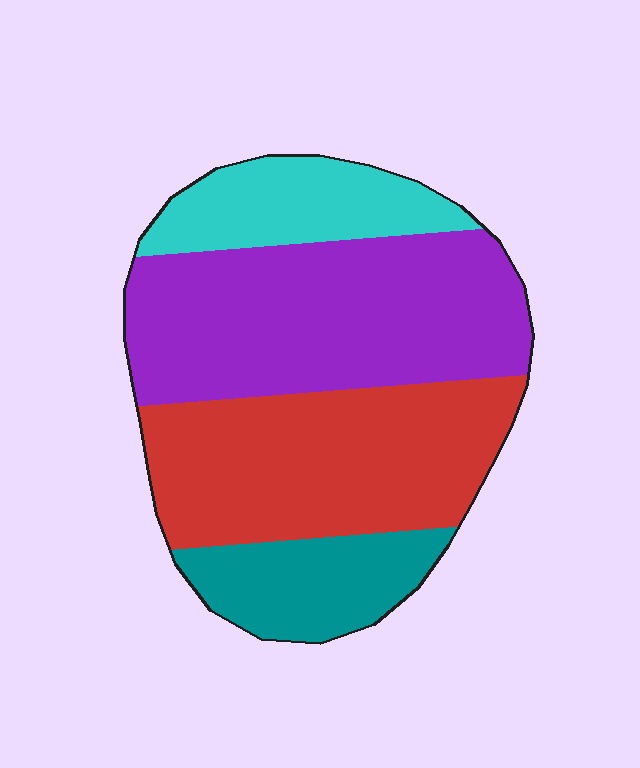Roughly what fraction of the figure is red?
Red takes up about one third (1/3) of the figure.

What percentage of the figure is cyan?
Cyan takes up less than a quarter of the figure.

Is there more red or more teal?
Red.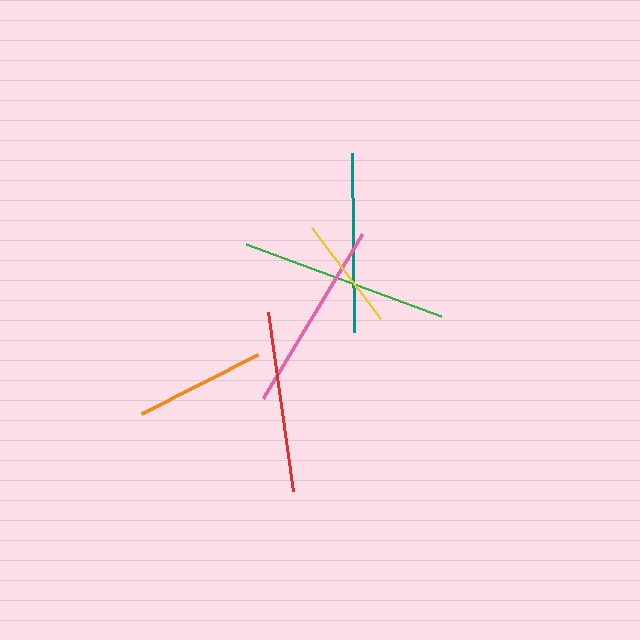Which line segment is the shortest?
The yellow line is the shortest at approximately 114 pixels.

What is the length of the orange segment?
The orange segment is approximately 130 pixels long.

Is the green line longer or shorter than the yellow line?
The green line is longer than the yellow line.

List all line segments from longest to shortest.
From longest to shortest: green, pink, red, teal, orange, yellow.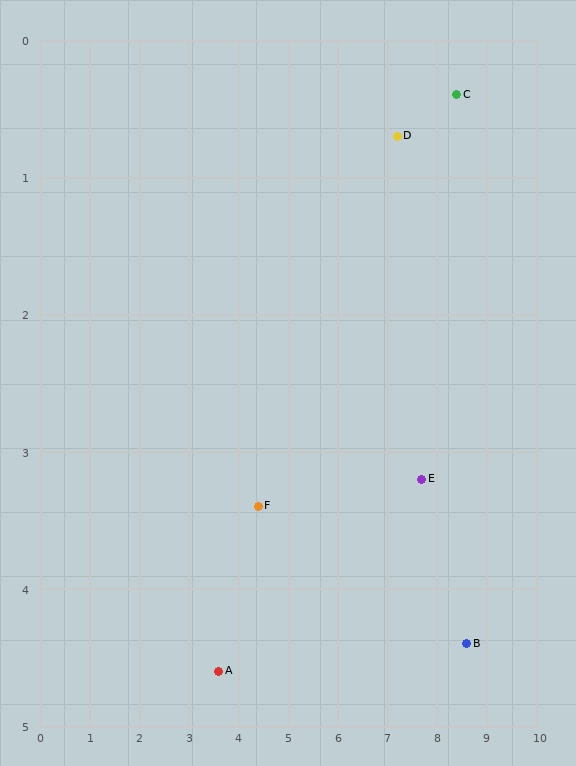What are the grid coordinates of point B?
Point B is at approximately (8.6, 4.4).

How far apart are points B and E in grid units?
Points B and E are about 1.5 grid units apart.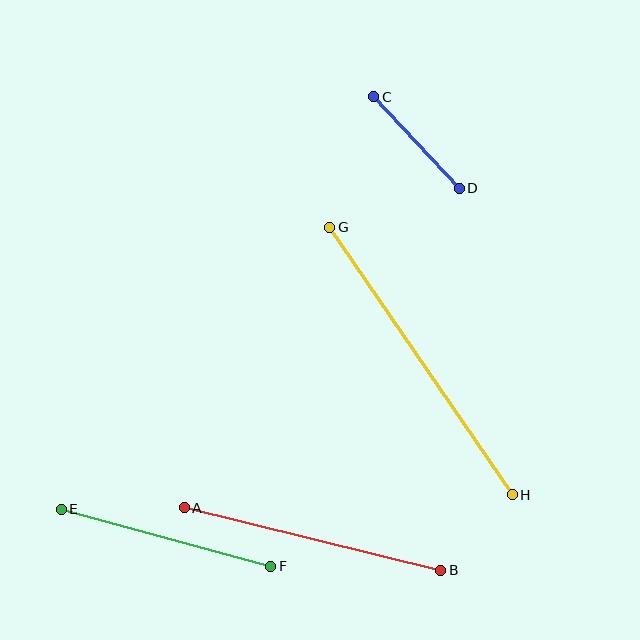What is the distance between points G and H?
The distance is approximately 324 pixels.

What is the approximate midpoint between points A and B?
The midpoint is at approximately (312, 539) pixels.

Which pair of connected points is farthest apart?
Points G and H are farthest apart.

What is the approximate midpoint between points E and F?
The midpoint is at approximately (166, 538) pixels.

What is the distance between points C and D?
The distance is approximately 125 pixels.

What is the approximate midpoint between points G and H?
The midpoint is at approximately (421, 361) pixels.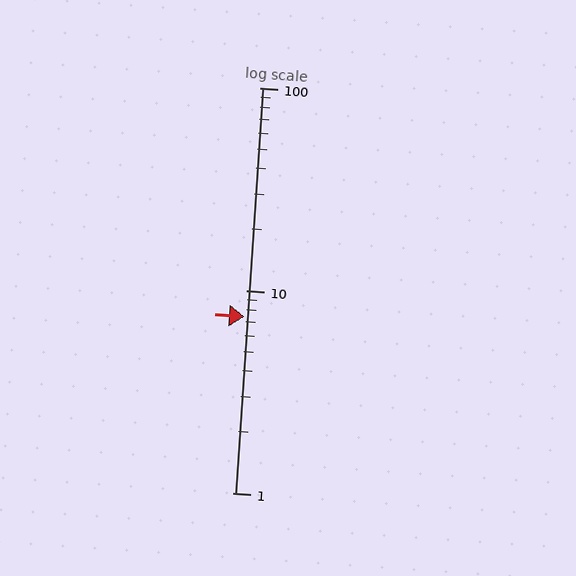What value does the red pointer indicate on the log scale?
The pointer indicates approximately 7.4.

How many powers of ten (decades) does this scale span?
The scale spans 2 decades, from 1 to 100.